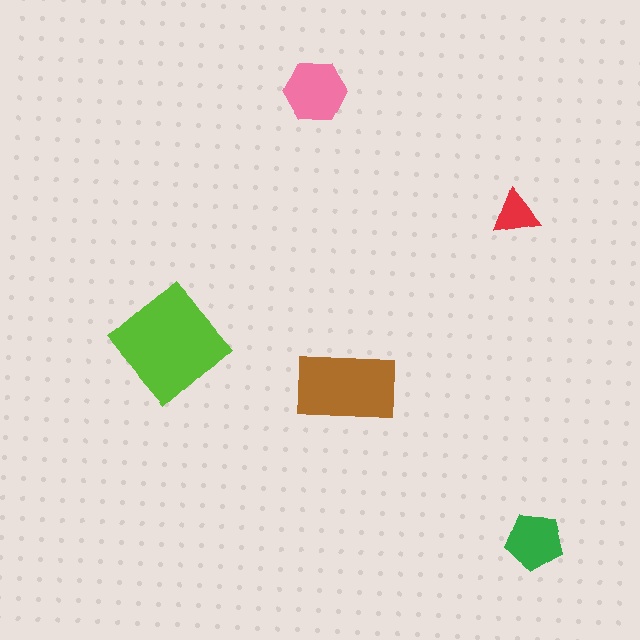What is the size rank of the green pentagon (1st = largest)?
4th.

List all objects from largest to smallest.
The lime diamond, the brown rectangle, the pink hexagon, the green pentagon, the red triangle.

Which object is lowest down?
The green pentagon is bottommost.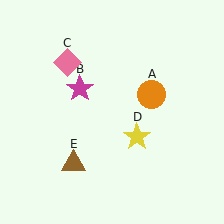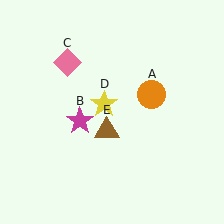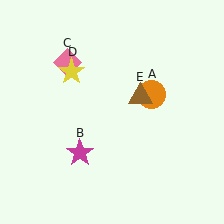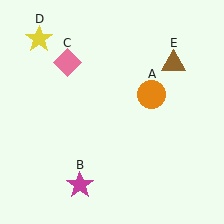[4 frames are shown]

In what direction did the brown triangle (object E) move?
The brown triangle (object E) moved up and to the right.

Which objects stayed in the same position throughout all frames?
Orange circle (object A) and pink diamond (object C) remained stationary.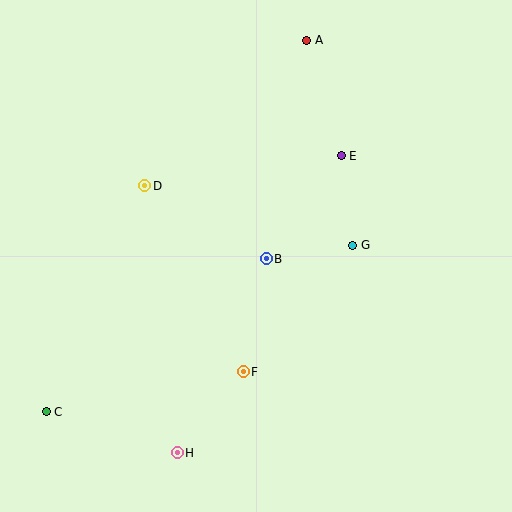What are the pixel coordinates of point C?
Point C is at (46, 412).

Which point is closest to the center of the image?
Point B at (266, 259) is closest to the center.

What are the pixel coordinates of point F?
Point F is at (243, 372).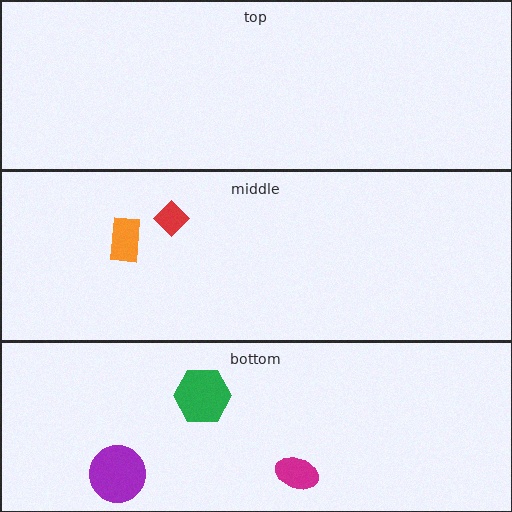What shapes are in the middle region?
The orange rectangle, the red diamond.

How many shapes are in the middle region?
2.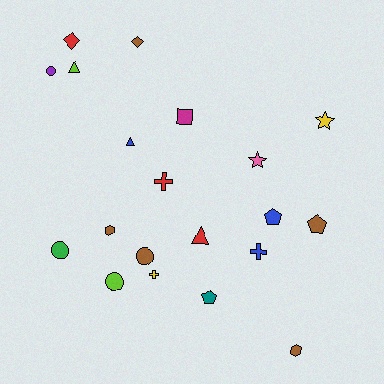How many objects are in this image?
There are 20 objects.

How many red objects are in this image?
There are 3 red objects.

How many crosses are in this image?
There are 3 crosses.